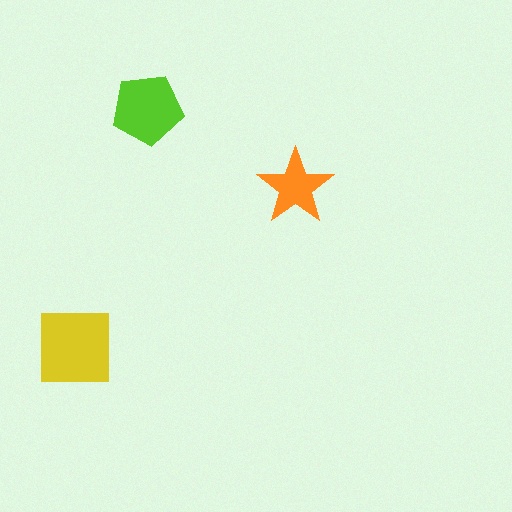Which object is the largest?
The yellow square.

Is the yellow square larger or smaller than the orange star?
Larger.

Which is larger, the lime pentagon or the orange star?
The lime pentagon.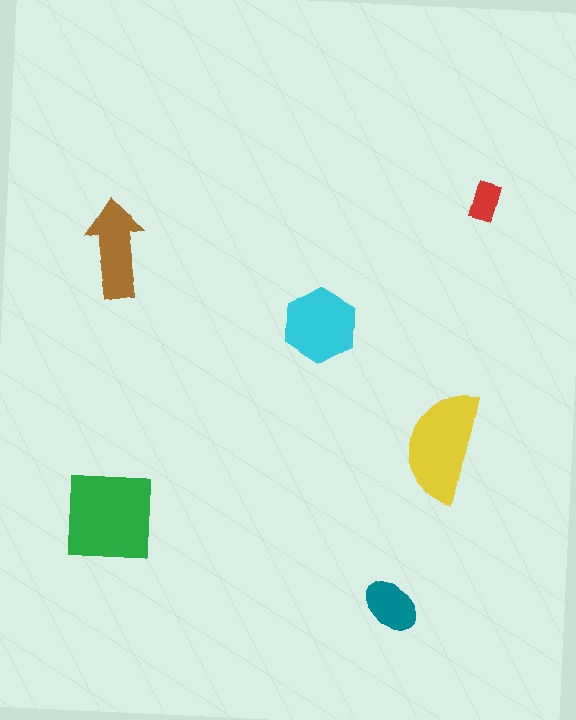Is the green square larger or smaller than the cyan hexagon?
Larger.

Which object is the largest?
The green square.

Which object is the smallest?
The red rectangle.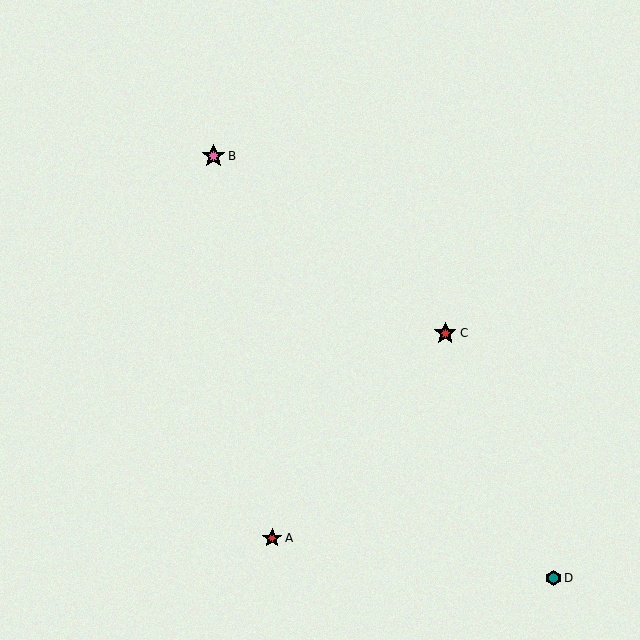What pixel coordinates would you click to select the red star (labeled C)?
Click at (445, 333) to select the red star C.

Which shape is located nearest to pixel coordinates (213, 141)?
The pink star (labeled B) at (214, 156) is nearest to that location.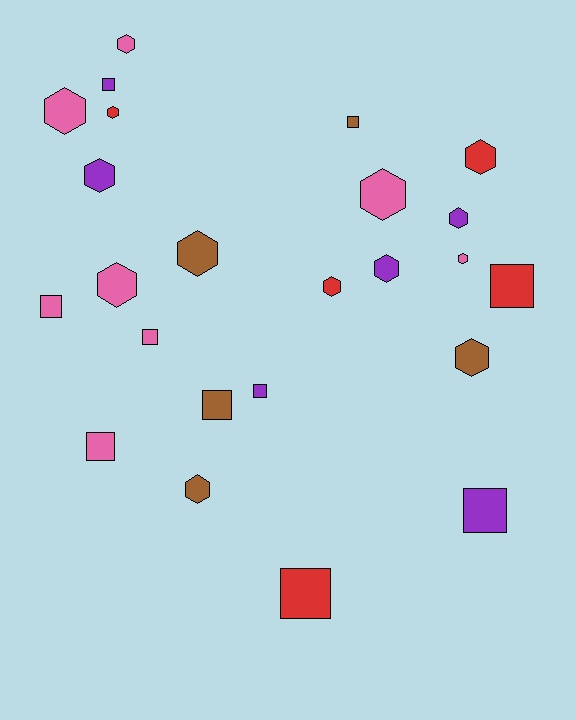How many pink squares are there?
There are 3 pink squares.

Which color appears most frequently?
Pink, with 8 objects.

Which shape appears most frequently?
Hexagon, with 14 objects.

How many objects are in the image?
There are 24 objects.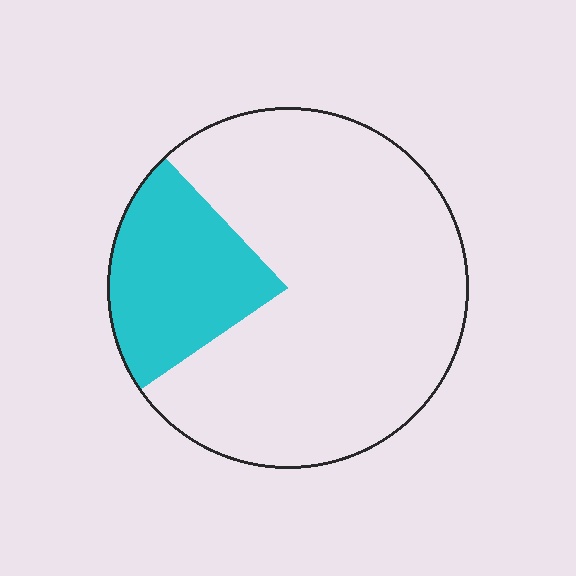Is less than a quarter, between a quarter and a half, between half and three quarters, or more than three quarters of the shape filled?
Less than a quarter.